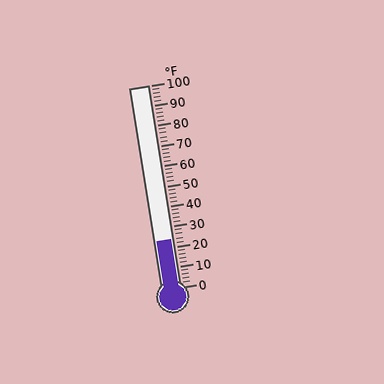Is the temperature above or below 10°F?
The temperature is above 10°F.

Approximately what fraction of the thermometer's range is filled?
The thermometer is filled to approximately 25% of its range.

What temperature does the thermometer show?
The thermometer shows approximately 24°F.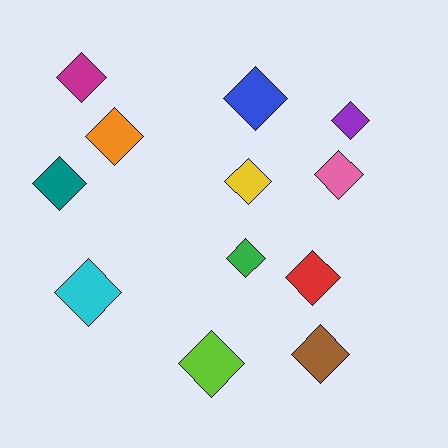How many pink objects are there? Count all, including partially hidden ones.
There is 1 pink object.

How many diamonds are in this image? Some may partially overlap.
There are 12 diamonds.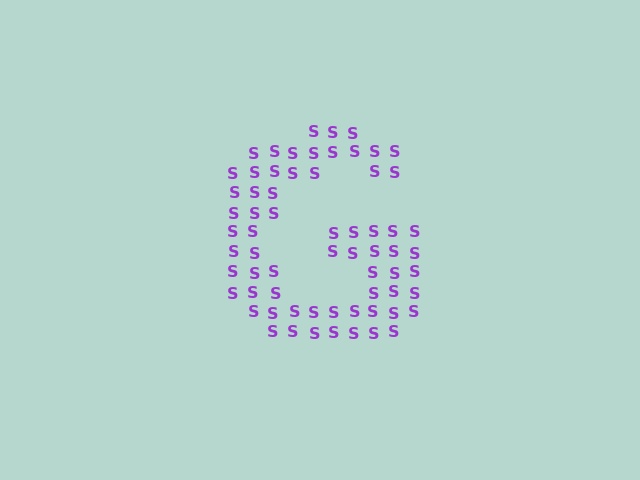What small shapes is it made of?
It is made of small letter S's.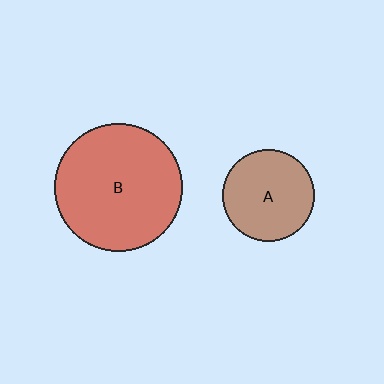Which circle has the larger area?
Circle B (red).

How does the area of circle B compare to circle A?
Approximately 1.9 times.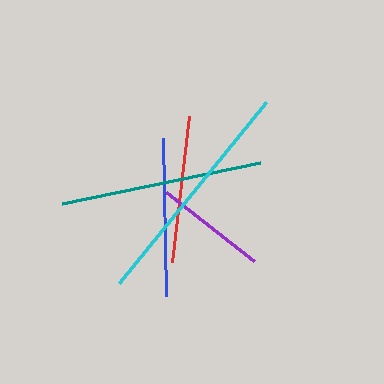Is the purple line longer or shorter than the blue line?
The blue line is longer than the purple line.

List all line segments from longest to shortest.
From longest to shortest: cyan, teal, blue, red, purple.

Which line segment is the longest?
The cyan line is the longest at approximately 233 pixels.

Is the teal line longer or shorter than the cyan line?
The cyan line is longer than the teal line.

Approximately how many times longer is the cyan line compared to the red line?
The cyan line is approximately 1.6 times the length of the red line.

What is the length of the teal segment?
The teal segment is approximately 203 pixels long.